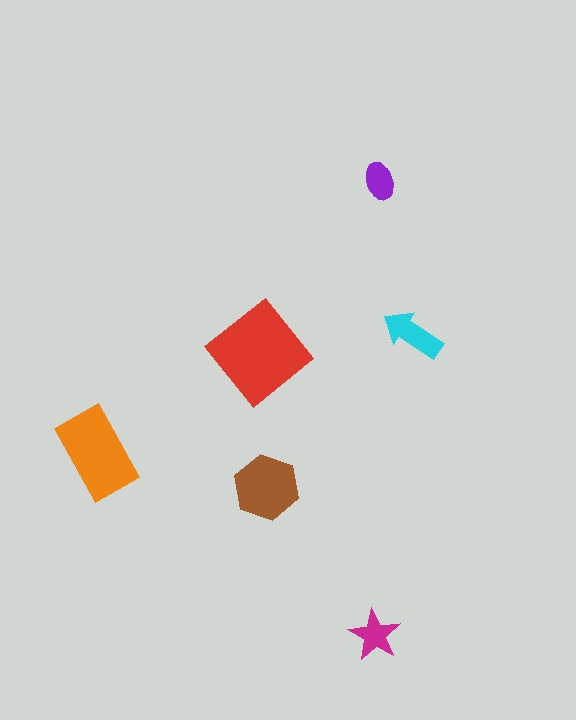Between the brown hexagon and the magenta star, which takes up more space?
The brown hexagon.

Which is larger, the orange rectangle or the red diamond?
The red diamond.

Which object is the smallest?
The purple ellipse.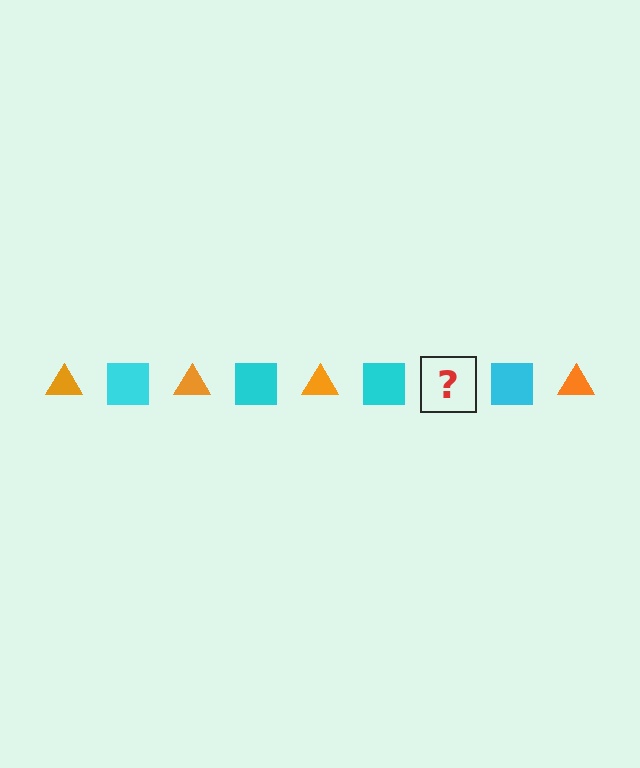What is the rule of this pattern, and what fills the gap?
The rule is that the pattern alternates between orange triangle and cyan square. The gap should be filled with an orange triangle.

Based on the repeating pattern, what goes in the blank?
The blank should be an orange triangle.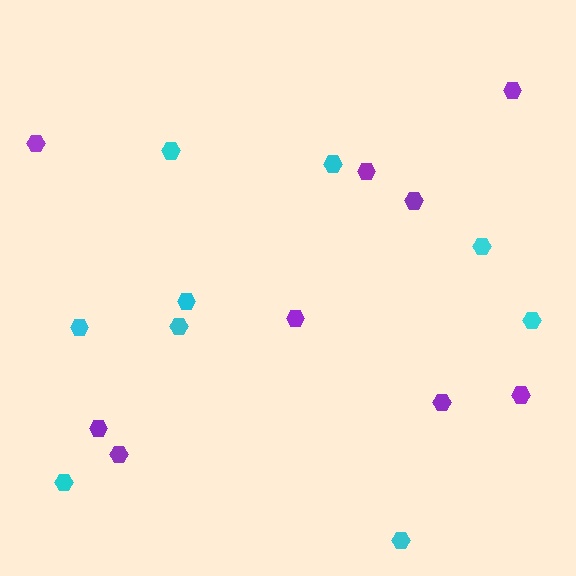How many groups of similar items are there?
There are 2 groups: one group of purple hexagons (9) and one group of cyan hexagons (9).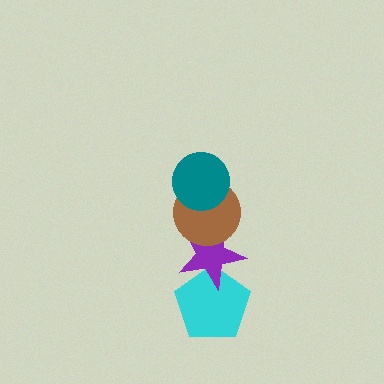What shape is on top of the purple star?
The brown circle is on top of the purple star.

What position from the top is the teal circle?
The teal circle is 1st from the top.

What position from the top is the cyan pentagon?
The cyan pentagon is 4th from the top.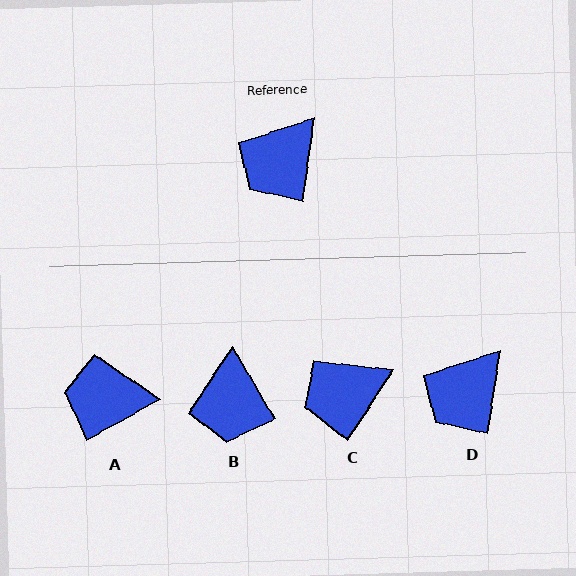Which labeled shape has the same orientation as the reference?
D.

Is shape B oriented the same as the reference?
No, it is off by about 39 degrees.